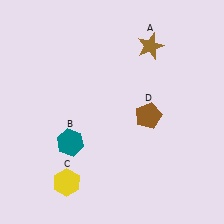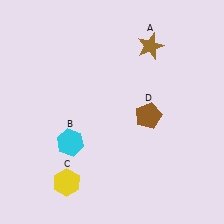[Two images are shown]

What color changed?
The hexagon (B) changed from teal in Image 1 to cyan in Image 2.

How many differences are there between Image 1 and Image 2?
There is 1 difference between the two images.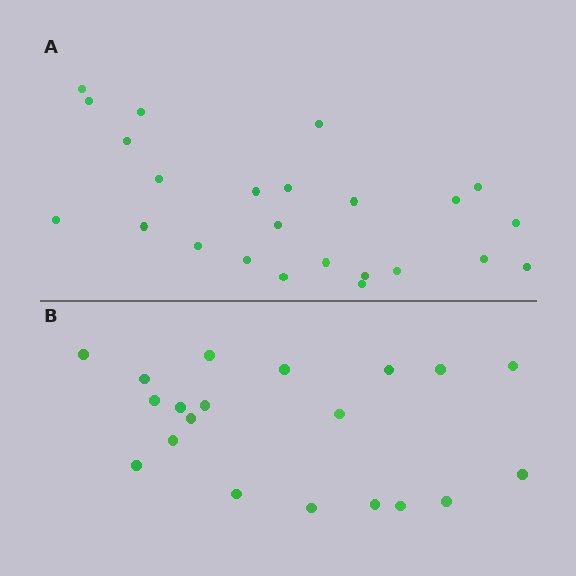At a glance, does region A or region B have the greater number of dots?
Region A (the top region) has more dots.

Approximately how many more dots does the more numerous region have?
Region A has about 4 more dots than region B.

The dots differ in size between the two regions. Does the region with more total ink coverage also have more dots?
No. Region B has more total ink coverage because its dots are larger, but region A actually contains more individual dots. Total area can be misleading — the number of items is what matters here.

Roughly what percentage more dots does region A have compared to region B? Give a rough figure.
About 20% more.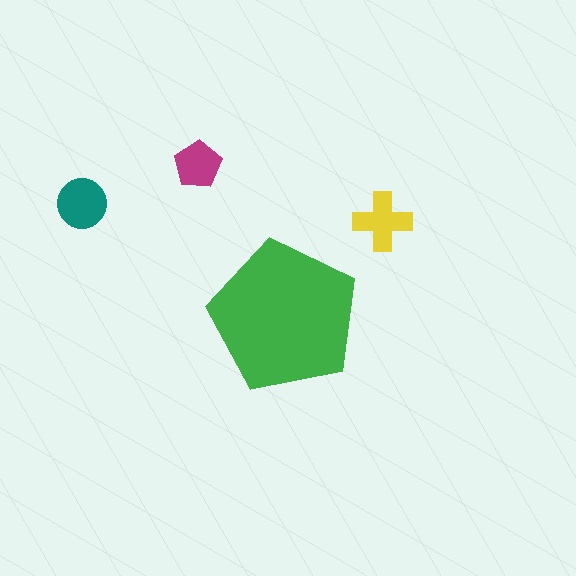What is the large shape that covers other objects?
A green pentagon.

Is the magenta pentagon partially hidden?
No, the magenta pentagon is fully visible.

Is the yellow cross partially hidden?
No, the yellow cross is fully visible.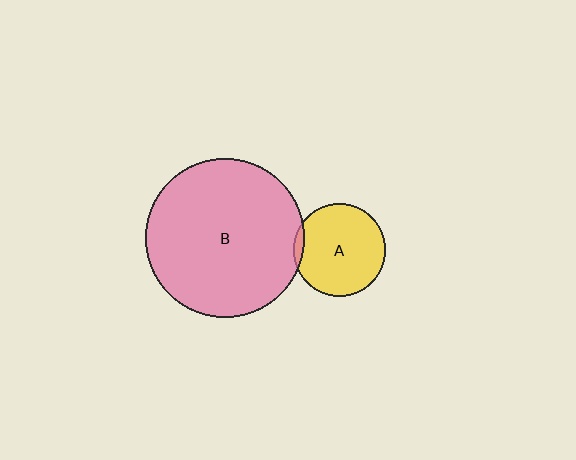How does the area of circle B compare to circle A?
Approximately 3.0 times.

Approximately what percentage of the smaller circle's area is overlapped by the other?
Approximately 5%.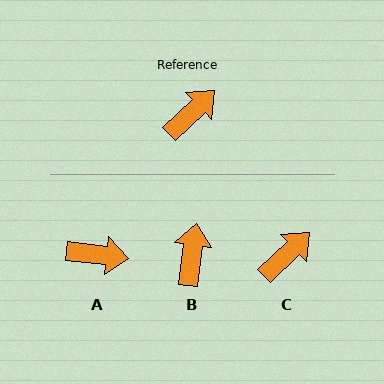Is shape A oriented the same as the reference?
No, it is off by about 50 degrees.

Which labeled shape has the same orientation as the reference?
C.